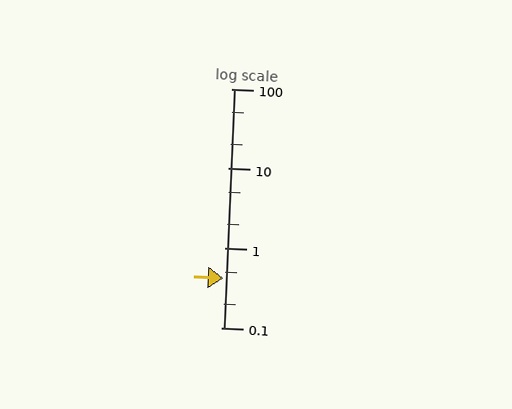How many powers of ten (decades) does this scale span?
The scale spans 3 decades, from 0.1 to 100.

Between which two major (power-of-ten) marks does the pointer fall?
The pointer is between 0.1 and 1.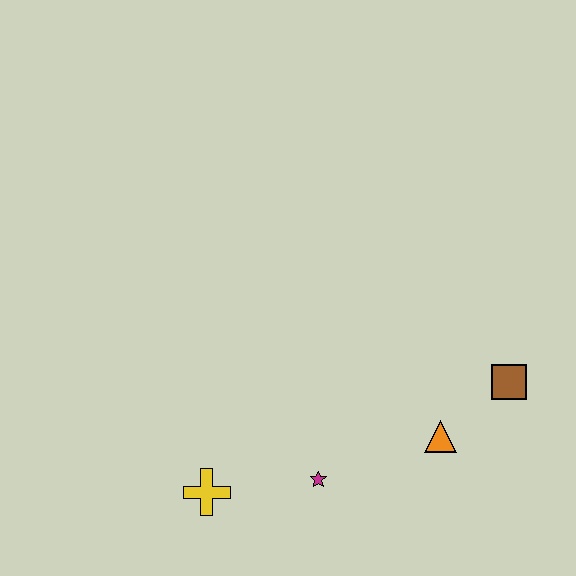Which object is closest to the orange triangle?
The brown square is closest to the orange triangle.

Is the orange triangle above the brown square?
No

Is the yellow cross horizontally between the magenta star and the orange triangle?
No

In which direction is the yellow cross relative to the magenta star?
The yellow cross is to the left of the magenta star.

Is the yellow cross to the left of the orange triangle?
Yes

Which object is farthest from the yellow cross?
The brown square is farthest from the yellow cross.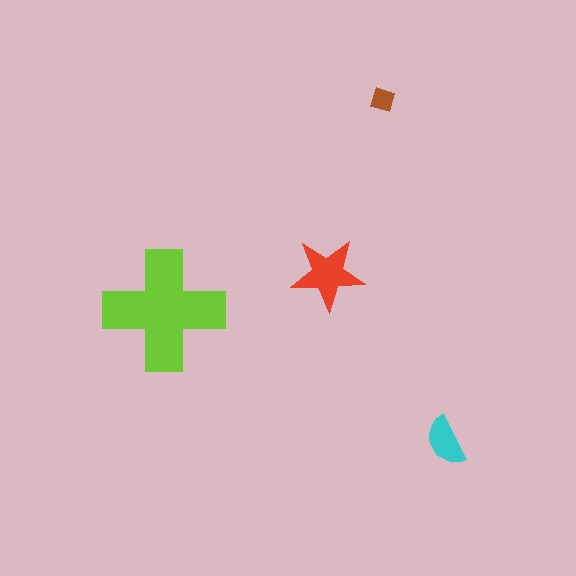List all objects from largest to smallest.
The lime cross, the red star, the cyan semicircle, the brown diamond.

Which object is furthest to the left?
The lime cross is leftmost.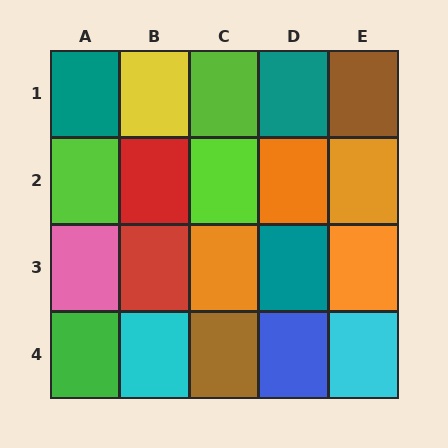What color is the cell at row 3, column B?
Red.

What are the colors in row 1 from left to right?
Teal, yellow, lime, teal, brown.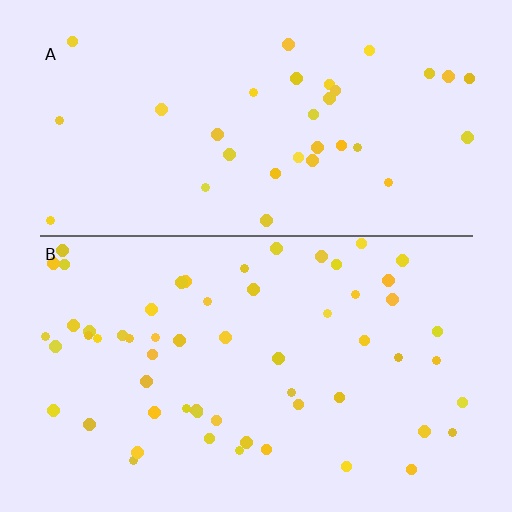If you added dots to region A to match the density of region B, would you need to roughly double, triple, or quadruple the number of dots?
Approximately double.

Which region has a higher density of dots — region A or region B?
B (the bottom).